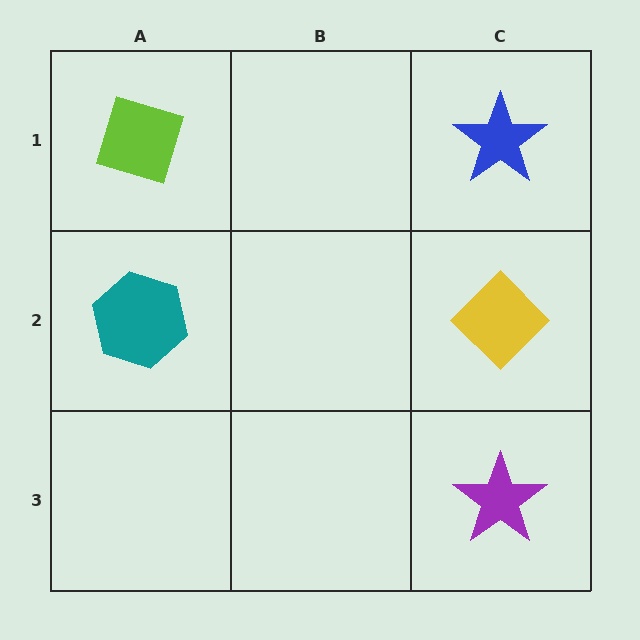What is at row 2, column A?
A teal hexagon.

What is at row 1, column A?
A lime diamond.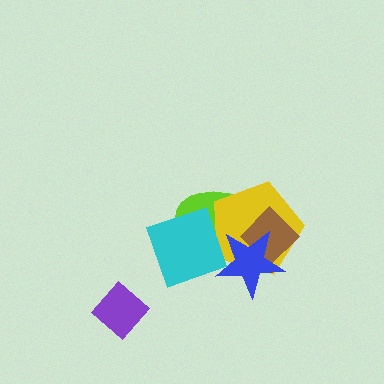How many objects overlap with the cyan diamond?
3 objects overlap with the cyan diamond.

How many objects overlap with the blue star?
4 objects overlap with the blue star.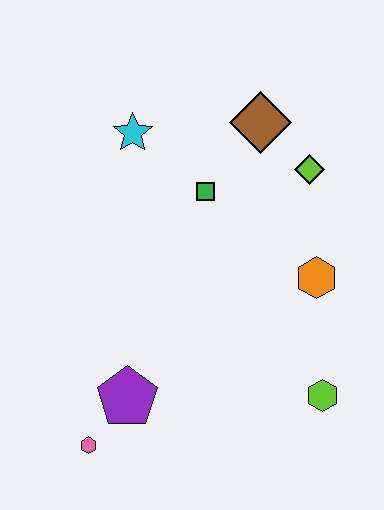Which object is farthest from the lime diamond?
The pink hexagon is farthest from the lime diamond.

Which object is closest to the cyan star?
The green square is closest to the cyan star.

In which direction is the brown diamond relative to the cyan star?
The brown diamond is to the right of the cyan star.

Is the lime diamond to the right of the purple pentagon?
Yes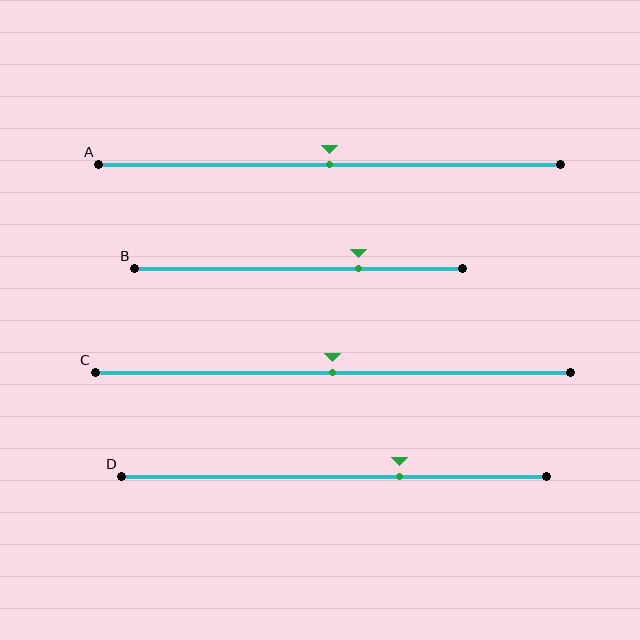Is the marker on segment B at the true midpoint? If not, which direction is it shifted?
No, the marker on segment B is shifted to the right by about 18% of the segment length.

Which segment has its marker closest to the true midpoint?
Segment A has its marker closest to the true midpoint.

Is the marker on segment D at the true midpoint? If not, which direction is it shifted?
No, the marker on segment D is shifted to the right by about 15% of the segment length.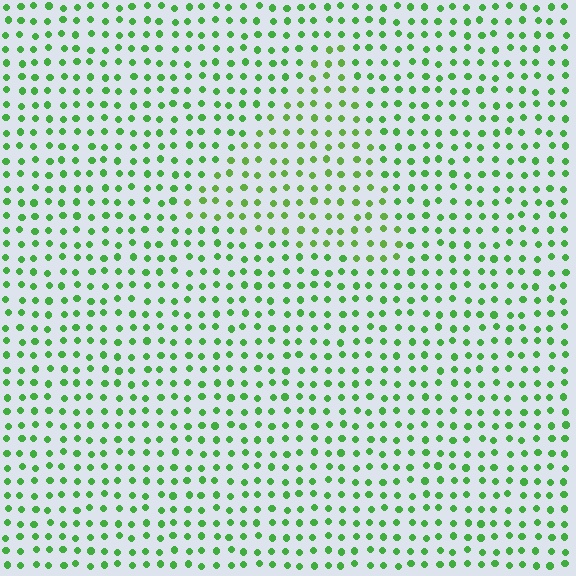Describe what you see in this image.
The image is filled with small green elements in a uniform arrangement. A triangle-shaped region is visible where the elements are tinted to a slightly different hue, forming a subtle color boundary.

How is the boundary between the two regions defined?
The boundary is defined purely by a slight shift in hue (about 17 degrees). Spacing, size, and orientation are identical on both sides.